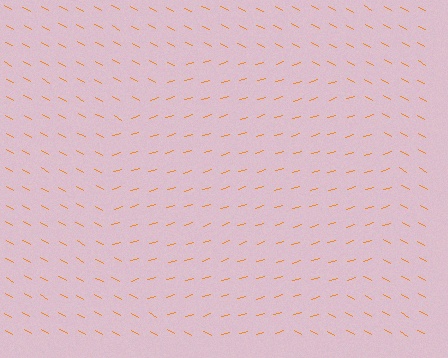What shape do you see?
I see a circle.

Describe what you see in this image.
The image is filled with small orange line segments. A circle region in the image has lines oriented differently from the surrounding lines, creating a visible texture boundary.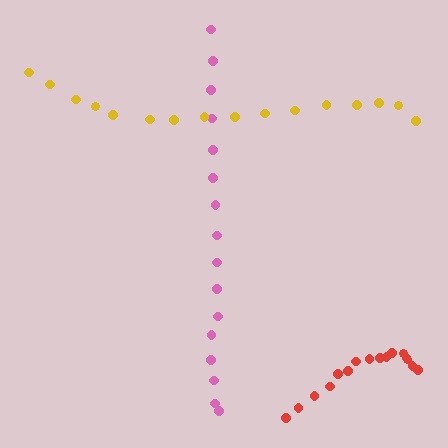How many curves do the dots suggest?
There are 3 distinct paths.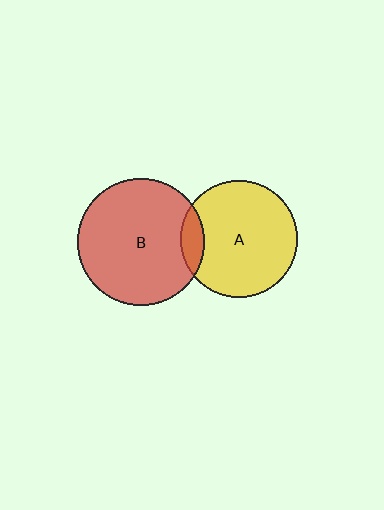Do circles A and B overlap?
Yes.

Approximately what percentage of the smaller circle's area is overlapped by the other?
Approximately 10%.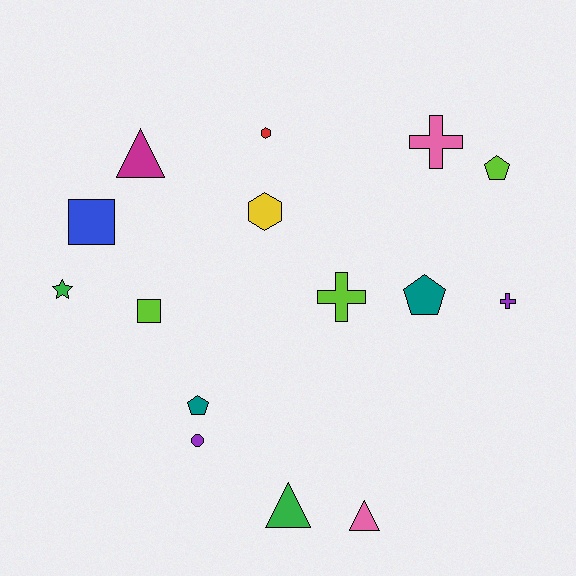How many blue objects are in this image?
There is 1 blue object.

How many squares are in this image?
There are 2 squares.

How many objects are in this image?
There are 15 objects.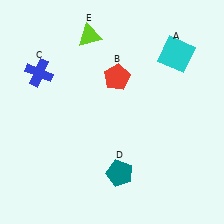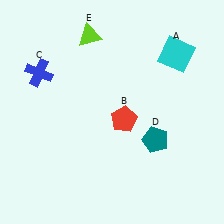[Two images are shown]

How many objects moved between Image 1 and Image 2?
2 objects moved between the two images.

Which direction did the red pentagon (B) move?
The red pentagon (B) moved down.